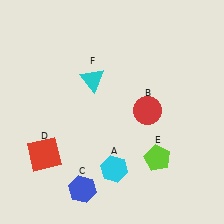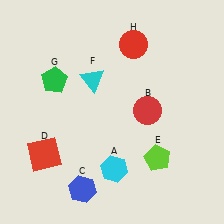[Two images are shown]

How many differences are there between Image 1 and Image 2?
There are 2 differences between the two images.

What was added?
A green pentagon (G), a red circle (H) were added in Image 2.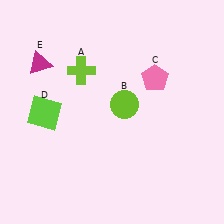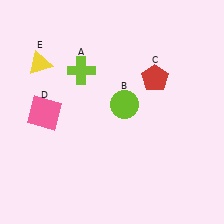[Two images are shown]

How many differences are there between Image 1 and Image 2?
There are 3 differences between the two images.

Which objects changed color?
C changed from pink to red. D changed from lime to pink. E changed from magenta to yellow.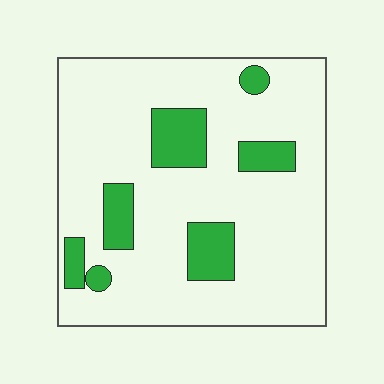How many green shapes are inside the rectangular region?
7.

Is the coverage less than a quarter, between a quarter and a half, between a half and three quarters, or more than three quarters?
Less than a quarter.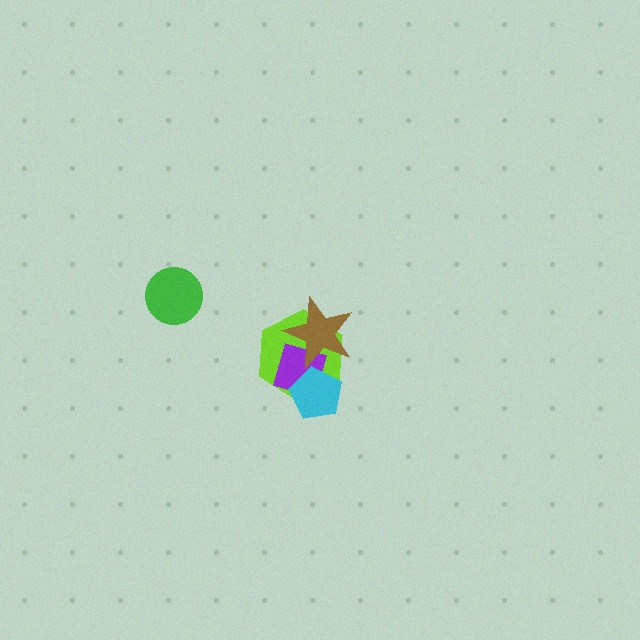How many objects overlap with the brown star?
2 objects overlap with the brown star.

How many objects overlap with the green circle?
0 objects overlap with the green circle.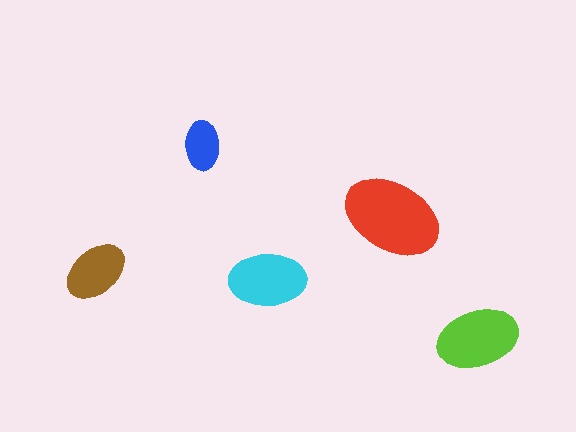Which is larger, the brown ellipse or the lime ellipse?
The lime one.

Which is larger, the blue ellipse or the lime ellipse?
The lime one.